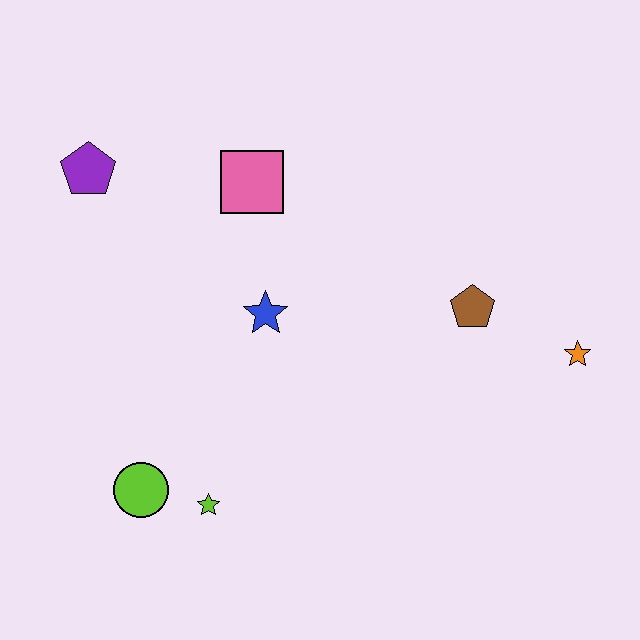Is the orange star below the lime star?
No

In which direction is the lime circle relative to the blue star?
The lime circle is below the blue star.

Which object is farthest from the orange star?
The purple pentagon is farthest from the orange star.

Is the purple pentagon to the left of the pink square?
Yes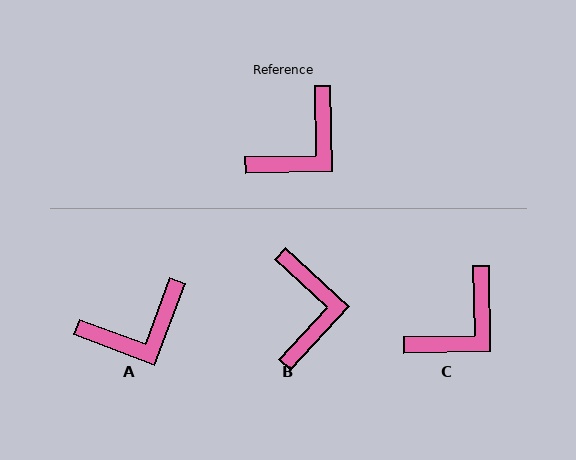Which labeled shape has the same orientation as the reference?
C.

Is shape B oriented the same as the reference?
No, it is off by about 46 degrees.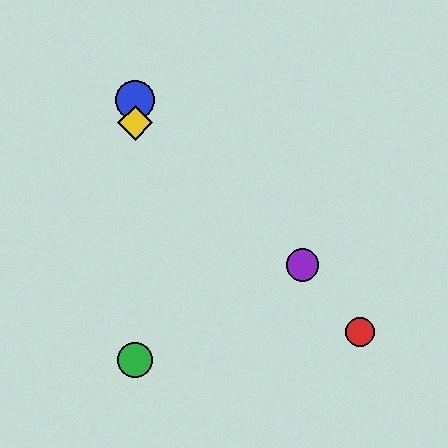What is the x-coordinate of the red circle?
The red circle is at x≈360.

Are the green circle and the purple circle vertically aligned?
No, the green circle is at x≈135 and the purple circle is at x≈302.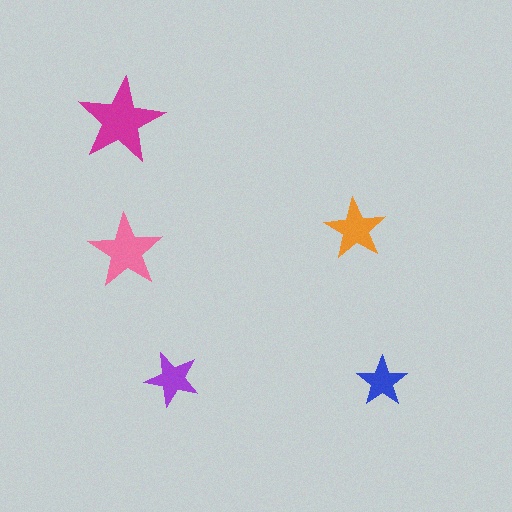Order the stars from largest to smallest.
the magenta one, the pink one, the orange one, the purple one, the blue one.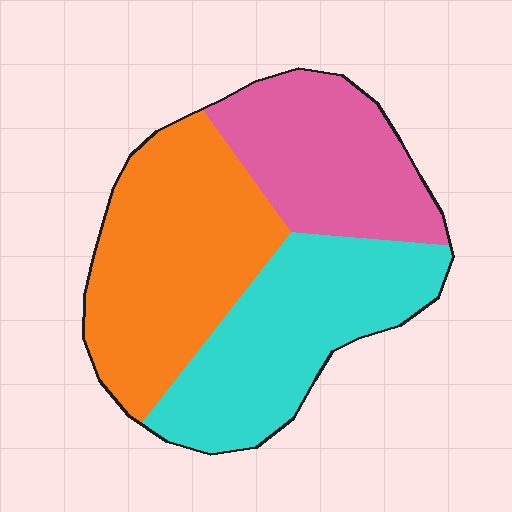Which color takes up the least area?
Pink, at roughly 25%.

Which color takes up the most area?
Orange, at roughly 40%.